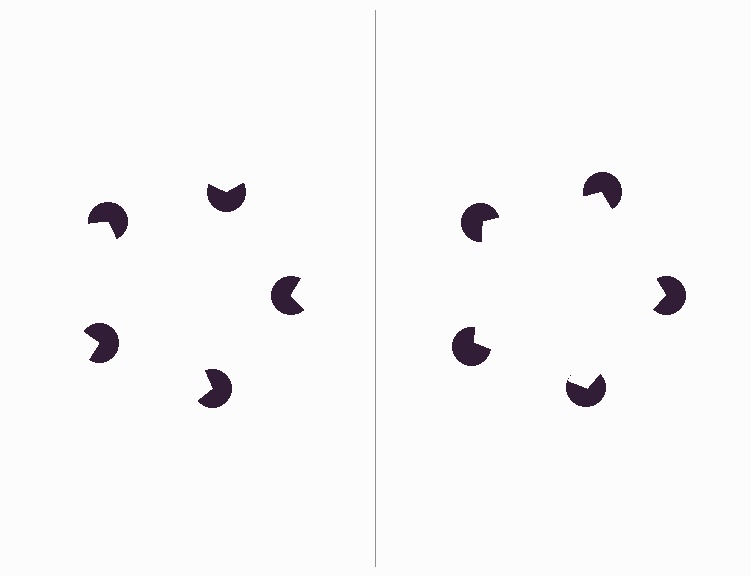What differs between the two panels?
The pac-man discs are positioned identically on both sides; only the wedge orientations differ. On the right they align to a pentagon; on the left they are misaligned.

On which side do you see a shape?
An illusory pentagon appears on the right side. On the left side the wedge cuts are rotated, so no coherent shape forms.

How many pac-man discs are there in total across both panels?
10 — 5 on each side.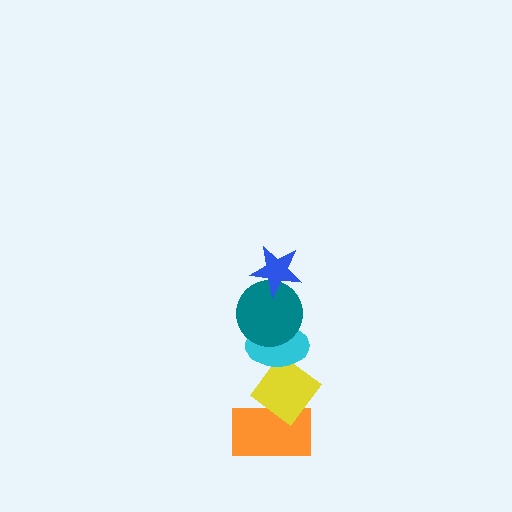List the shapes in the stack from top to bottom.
From top to bottom: the blue star, the teal circle, the cyan ellipse, the yellow diamond, the orange rectangle.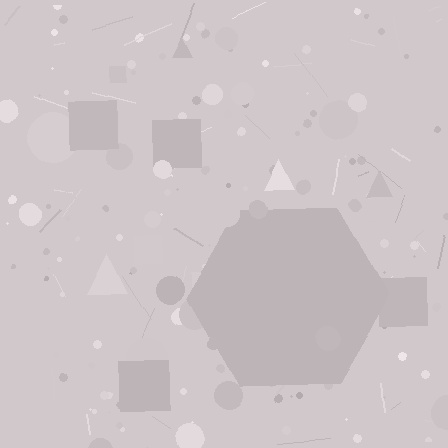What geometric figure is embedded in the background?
A hexagon is embedded in the background.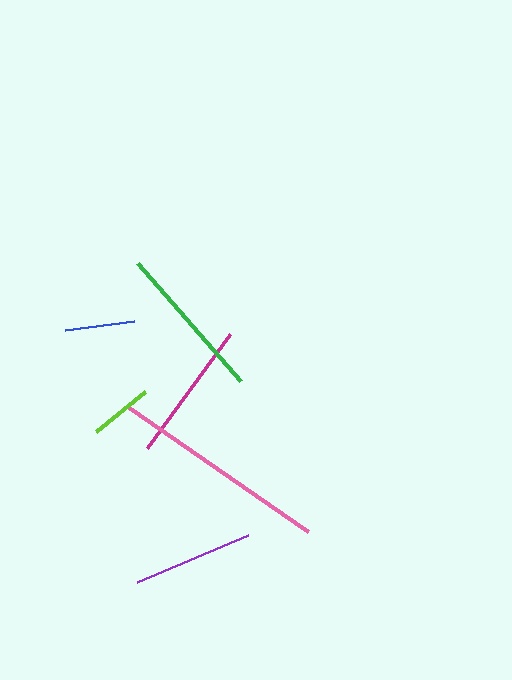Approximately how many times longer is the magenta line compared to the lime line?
The magenta line is approximately 2.2 times the length of the lime line.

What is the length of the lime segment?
The lime segment is approximately 64 pixels long.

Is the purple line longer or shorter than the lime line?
The purple line is longer than the lime line.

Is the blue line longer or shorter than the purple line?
The purple line is longer than the blue line.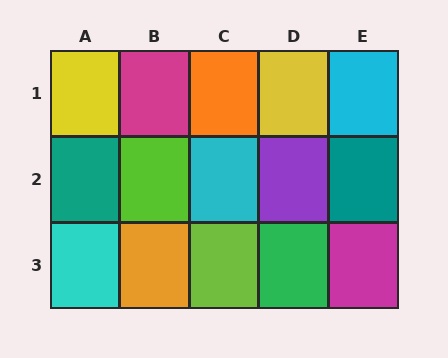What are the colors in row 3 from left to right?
Cyan, orange, lime, green, magenta.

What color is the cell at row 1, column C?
Orange.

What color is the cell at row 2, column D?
Purple.